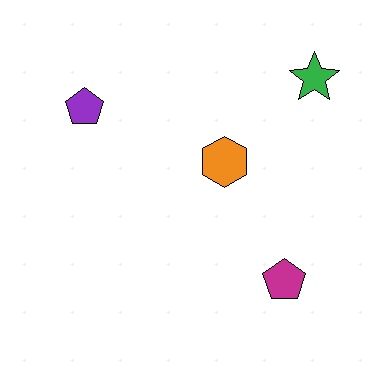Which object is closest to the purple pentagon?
The orange hexagon is closest to the purple pentagon.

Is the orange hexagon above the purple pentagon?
No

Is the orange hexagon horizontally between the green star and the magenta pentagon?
No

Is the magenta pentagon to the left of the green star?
Yes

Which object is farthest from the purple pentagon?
The magenta pentagon is farthest from the purple pentagon.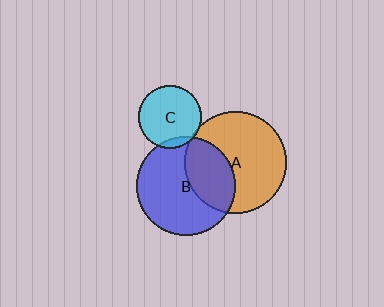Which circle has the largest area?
Circle A (orange).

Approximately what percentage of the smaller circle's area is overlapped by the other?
Approximately 10%.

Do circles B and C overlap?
Yes.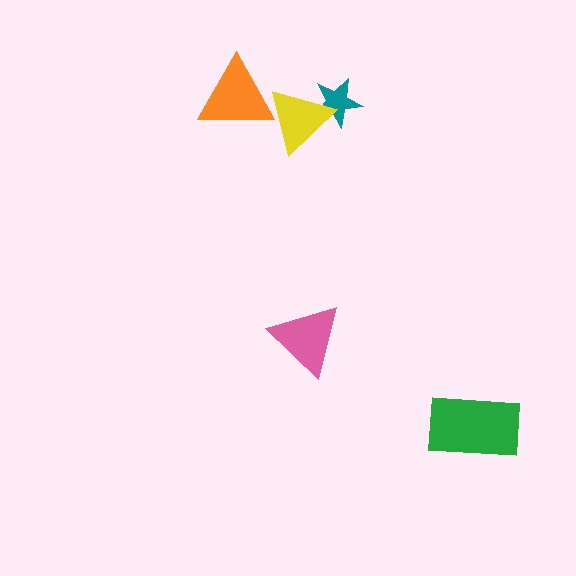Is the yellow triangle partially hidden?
Yes, it is partially covered by another shape.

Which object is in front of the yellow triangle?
The orange triangle is in front of the yellow triangle.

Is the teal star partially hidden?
Yes, it is partially covered by another shape.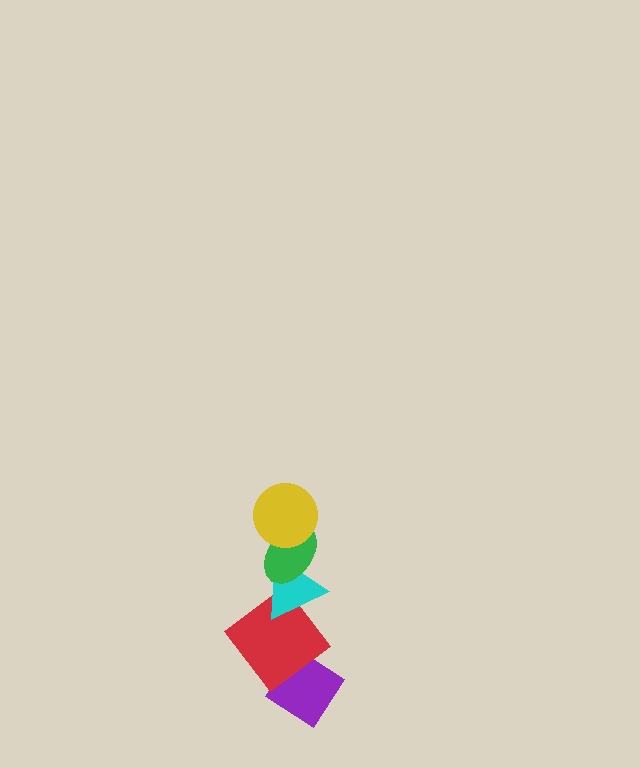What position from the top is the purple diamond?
The purple diamond is 5th from the top.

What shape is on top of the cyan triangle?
The green ellipse is on top of the cyan triangle.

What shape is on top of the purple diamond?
The red diamond is on top of the purple diamond.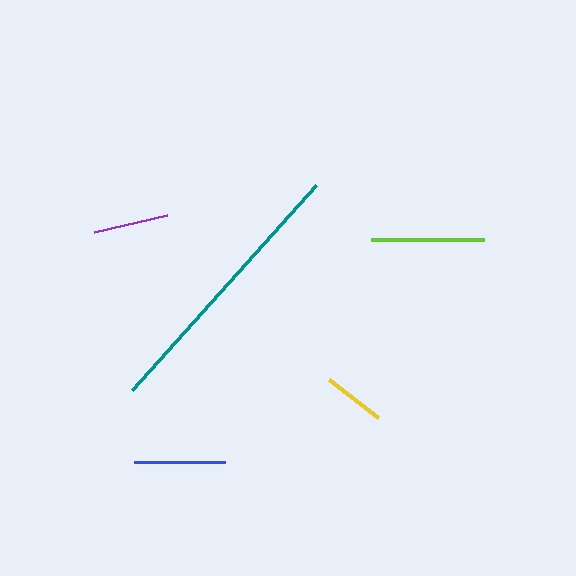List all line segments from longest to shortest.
From longest to shortest: teal, lime, blue, purple, yellow.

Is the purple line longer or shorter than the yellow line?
The purple line is longer than the yellow line.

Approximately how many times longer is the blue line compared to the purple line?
The blue line is approximately 1.2 times the length of the purple line.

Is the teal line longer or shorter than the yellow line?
The teal line is longer than the yellow line.